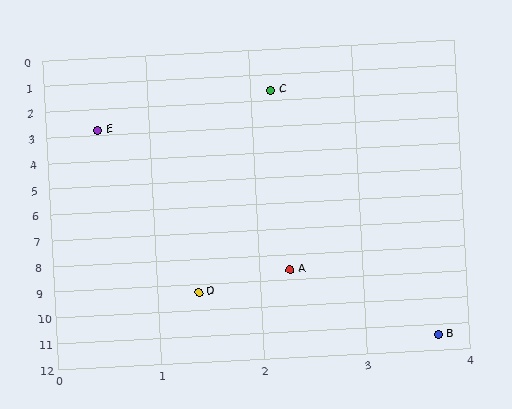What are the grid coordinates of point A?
Point A is at approximately (2.3, 8.6).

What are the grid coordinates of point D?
Point D is at approximately (1.4, 9.3).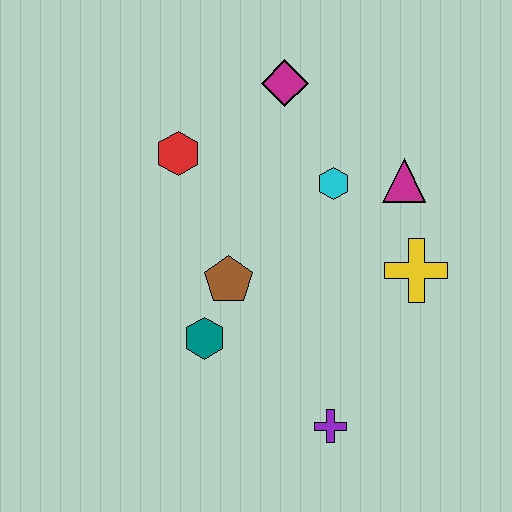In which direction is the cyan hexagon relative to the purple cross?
The cyan hexagon is above the purple cross.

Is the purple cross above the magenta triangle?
No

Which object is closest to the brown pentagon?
The teal hexagon is closest to the brown pentagon.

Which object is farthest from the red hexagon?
The purple cross is farthest from the red hexagon.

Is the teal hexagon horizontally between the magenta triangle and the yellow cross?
No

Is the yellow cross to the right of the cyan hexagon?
Yes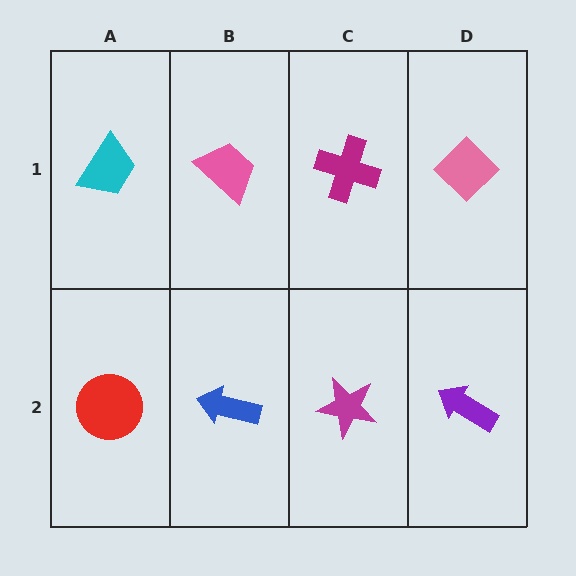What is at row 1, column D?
A pink diamond.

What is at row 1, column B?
A pink trapezoid.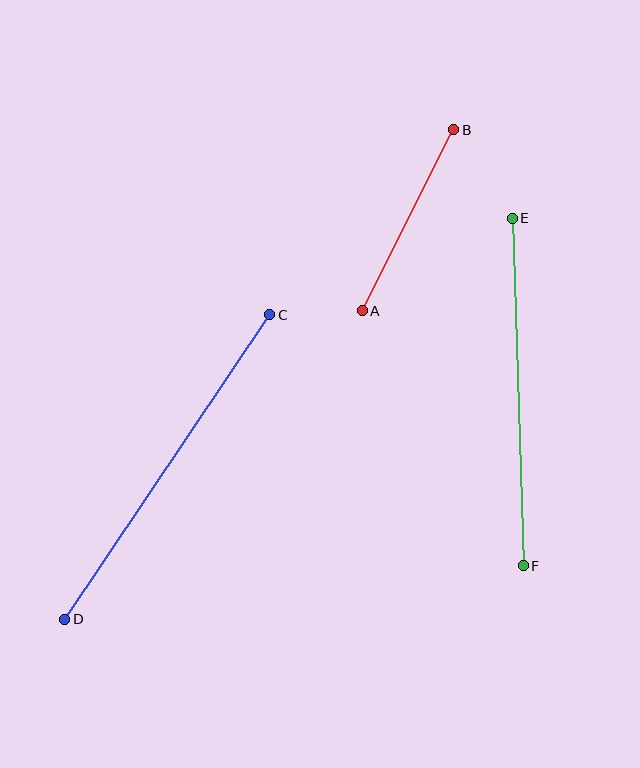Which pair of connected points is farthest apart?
Points C and D are farthest apart.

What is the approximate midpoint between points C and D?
The midpoint is at approximately (167, 467) pixels.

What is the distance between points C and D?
The distance is approximately 367 pixels.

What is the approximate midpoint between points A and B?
The midpoint is at approximately (408, 220) pixels.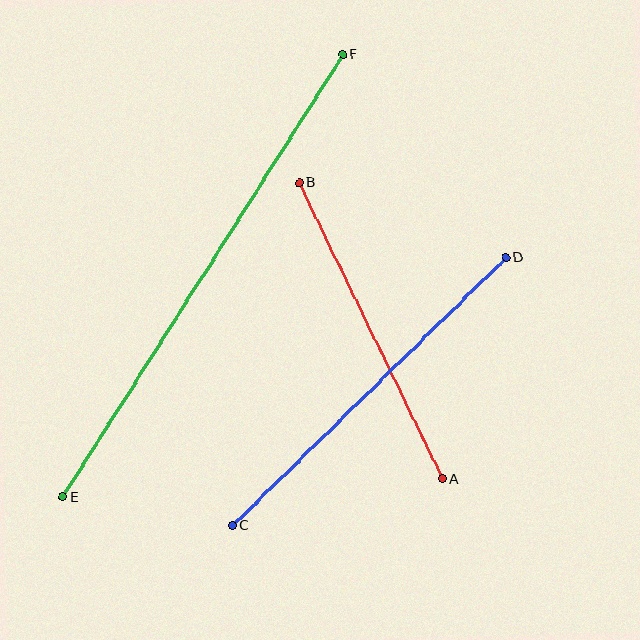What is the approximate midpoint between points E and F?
The midpoint is at approximately (203, 276) pixels.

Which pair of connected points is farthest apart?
Points E and F are farthest apart.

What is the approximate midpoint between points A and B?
The midpoint is at approximately (370, 331) pixels.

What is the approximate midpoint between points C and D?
The midpoint is at approximately (369, 391) pixels.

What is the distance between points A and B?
The distance is approximately 329 pixels.